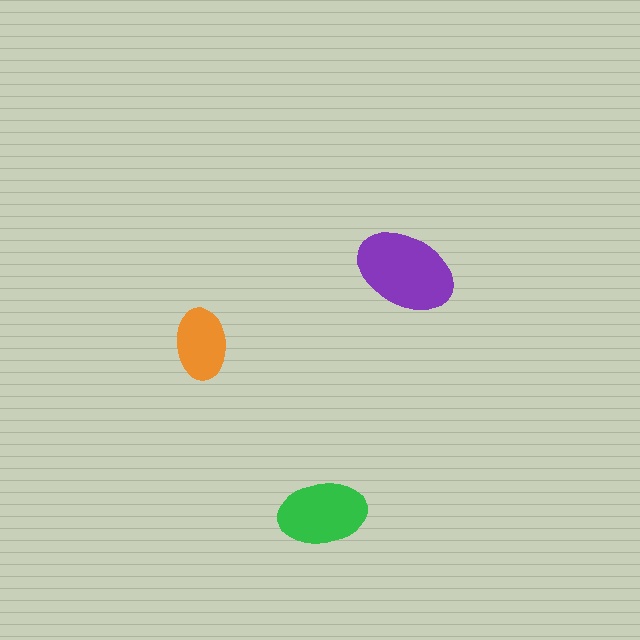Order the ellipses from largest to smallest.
the purple one, the green one, the orange one.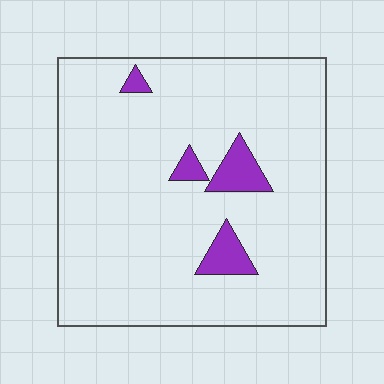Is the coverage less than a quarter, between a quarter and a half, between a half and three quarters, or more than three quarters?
Less than a quarter.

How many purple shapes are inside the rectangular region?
4.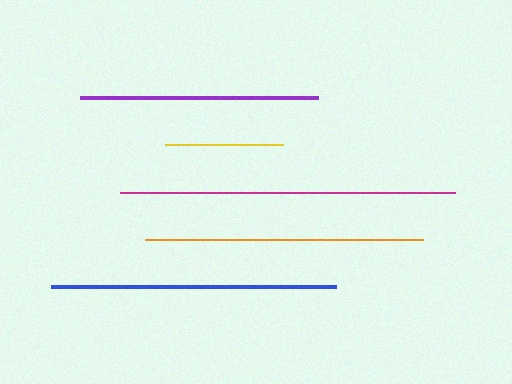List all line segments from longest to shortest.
From longest to shortest: magenta, blue, orange, purple, yellow.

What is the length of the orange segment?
The orange segment is approximately 278 pixels long.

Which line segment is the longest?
The magenta line is the longest at approximately 335 pixels.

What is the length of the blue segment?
The blue segment is approximately 285 pixels long.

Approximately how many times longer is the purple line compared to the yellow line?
The purple line is approximately 2.0 times the length of the yellow line.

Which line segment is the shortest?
The yellow line is the shortest at approximately 118 pixels.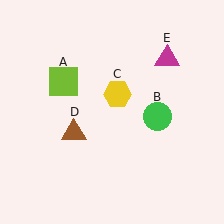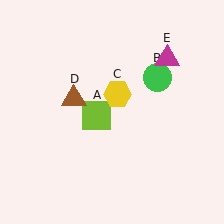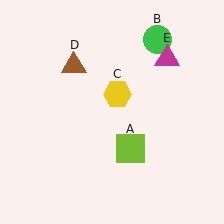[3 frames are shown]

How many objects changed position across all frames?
3 objects changed position: lime square (object A), green circle (object B), brown triangle (object D).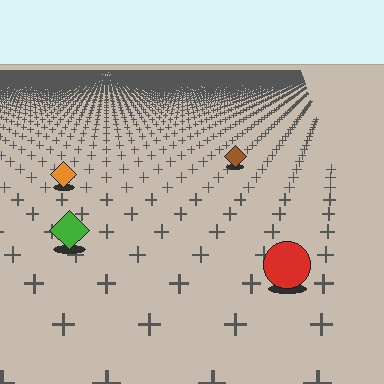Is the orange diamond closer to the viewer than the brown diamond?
Yes. The orange diamond is closer — you can tell from the texture gradient: the ground texture is coarser near it.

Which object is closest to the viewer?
The red circle is closest. The texture marks near it are larger and more spread out.